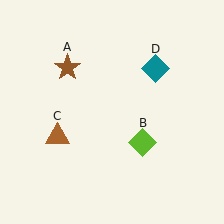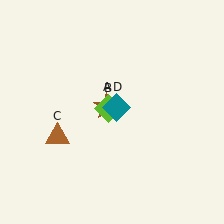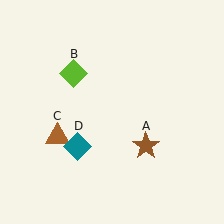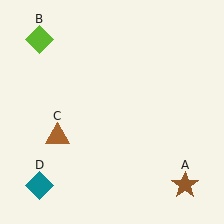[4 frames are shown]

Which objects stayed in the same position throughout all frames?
Brown triangle (object C) remained stationary.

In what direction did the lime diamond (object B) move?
The lime diamond (object B) moved up and to the left.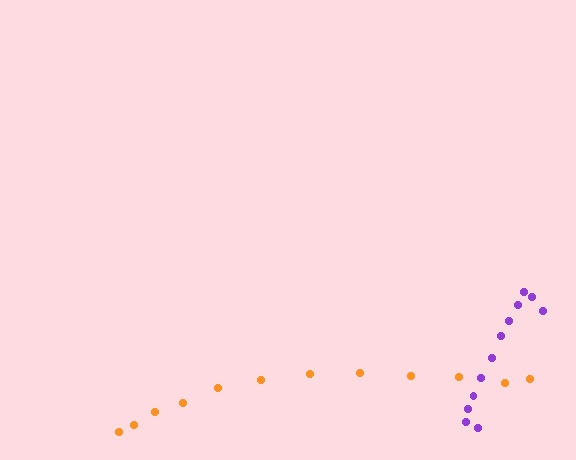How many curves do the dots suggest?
There are 2 distinct paths.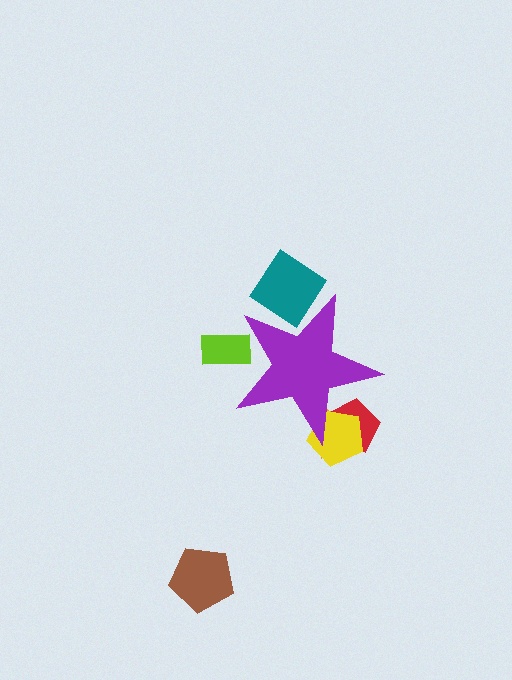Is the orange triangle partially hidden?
Yes, the orange triangle is partially hidden behind the purple star.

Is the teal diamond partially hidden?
Yes, the teal diamond is partially hidden behind the purple star.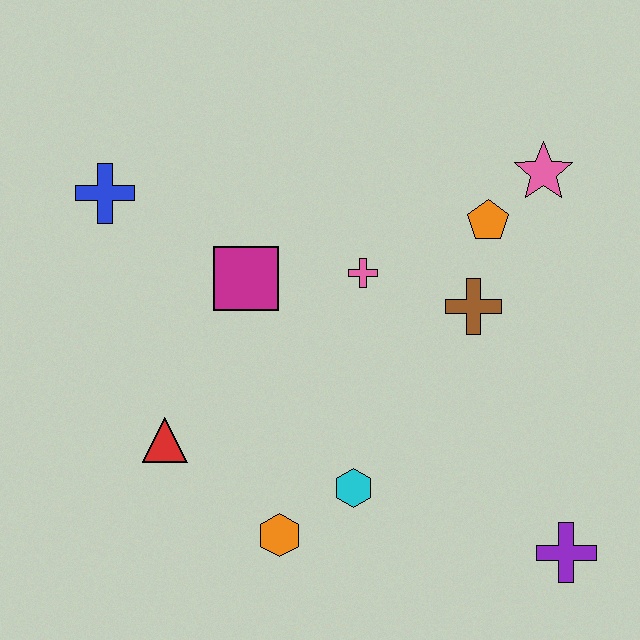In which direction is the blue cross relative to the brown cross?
The blue cross is to the left of the brown cross.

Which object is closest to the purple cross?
The cyan hexagon is closest to the purple cross.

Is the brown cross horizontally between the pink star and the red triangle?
Yes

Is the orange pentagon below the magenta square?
No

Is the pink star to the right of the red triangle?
Yes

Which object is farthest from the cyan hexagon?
The blue cross is farthest from the cyan hexagon.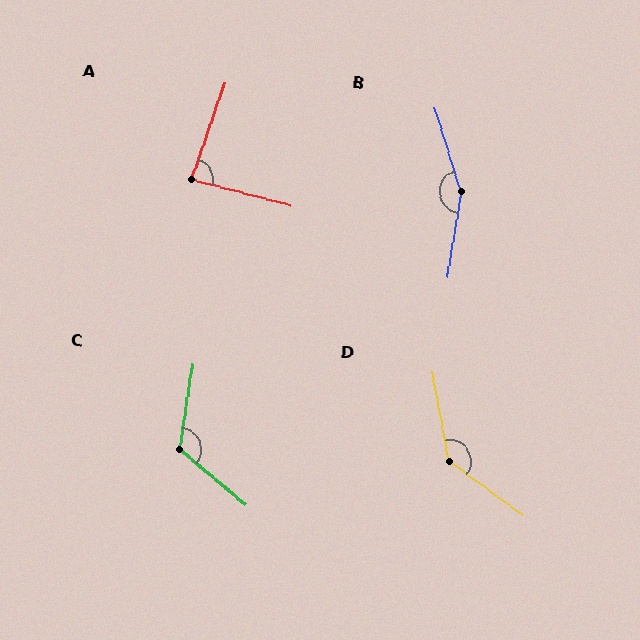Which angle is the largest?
B, at approximately 154 degrees.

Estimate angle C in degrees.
Approximately 121 degrees.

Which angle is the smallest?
A, at approximately 85 degrees.